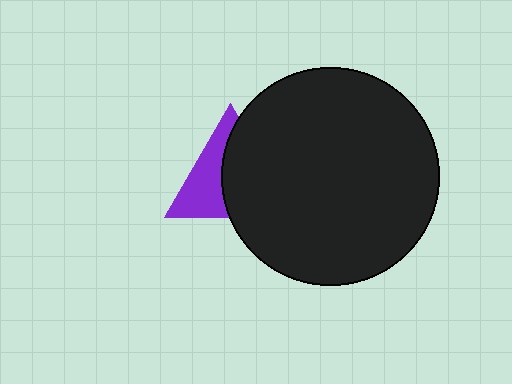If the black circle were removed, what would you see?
You would see the complete purple triangle.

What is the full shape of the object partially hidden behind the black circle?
The partially hidden object is a purple triangle.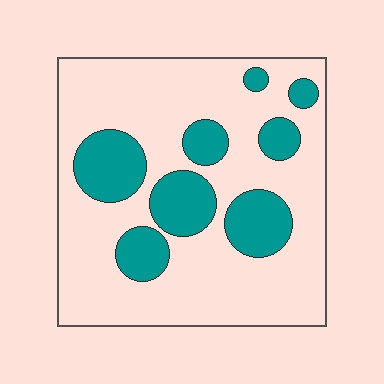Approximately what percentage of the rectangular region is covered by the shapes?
Approximately 25%.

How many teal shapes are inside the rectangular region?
8.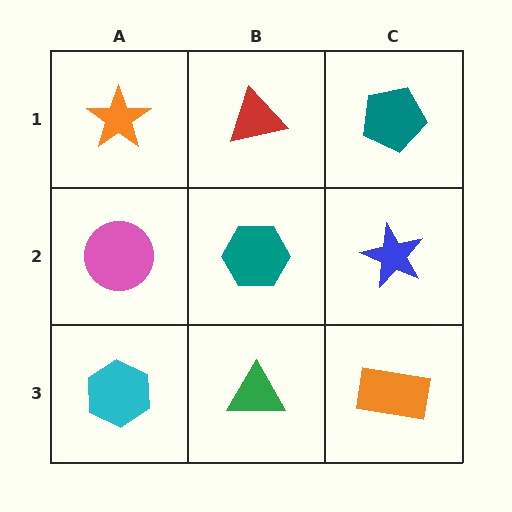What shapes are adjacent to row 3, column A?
A pink circle (row 2, column A), a green triangle (row 3, column B).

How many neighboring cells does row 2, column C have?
3.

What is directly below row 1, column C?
A blue star.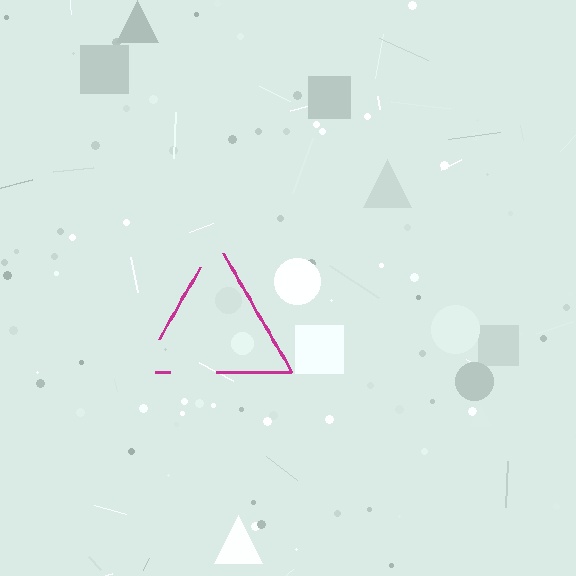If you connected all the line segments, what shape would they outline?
They would outline a triangle.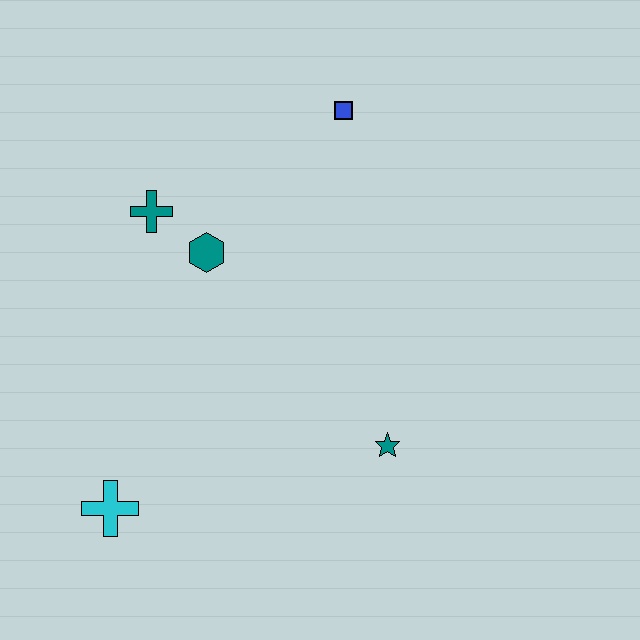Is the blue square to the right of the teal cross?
Yes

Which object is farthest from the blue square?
The cyan cross is farthest from the blue square.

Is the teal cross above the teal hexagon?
Yes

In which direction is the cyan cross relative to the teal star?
The cyan cross is to the left of the teal star.